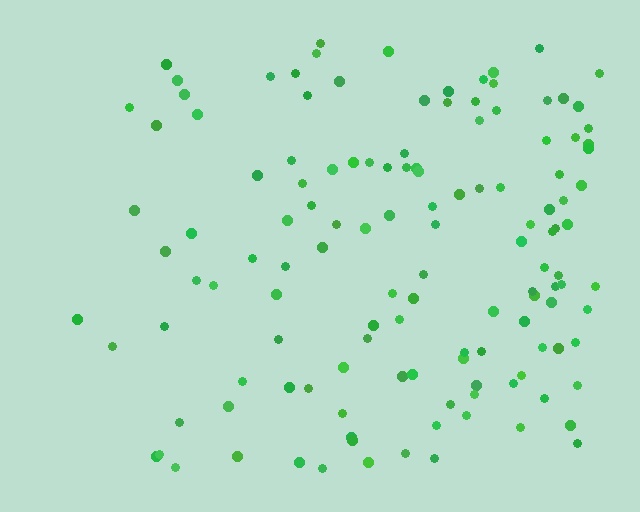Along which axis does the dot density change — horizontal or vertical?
Horizontal.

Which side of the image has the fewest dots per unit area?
The left.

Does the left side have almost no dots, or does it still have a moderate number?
Still a moderate number, just noticeably fewer than the right.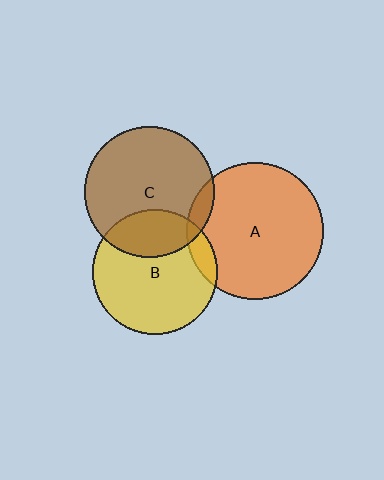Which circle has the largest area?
Circle A (orange).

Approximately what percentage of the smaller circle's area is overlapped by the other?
Approximately 5%.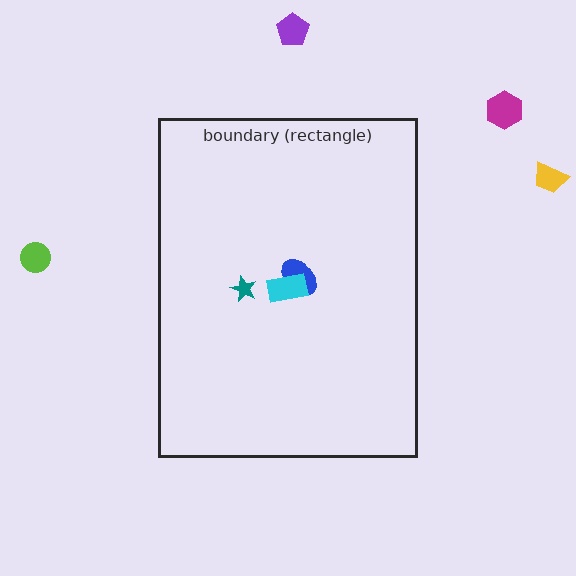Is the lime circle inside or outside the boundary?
Outside.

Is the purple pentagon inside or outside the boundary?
Outside.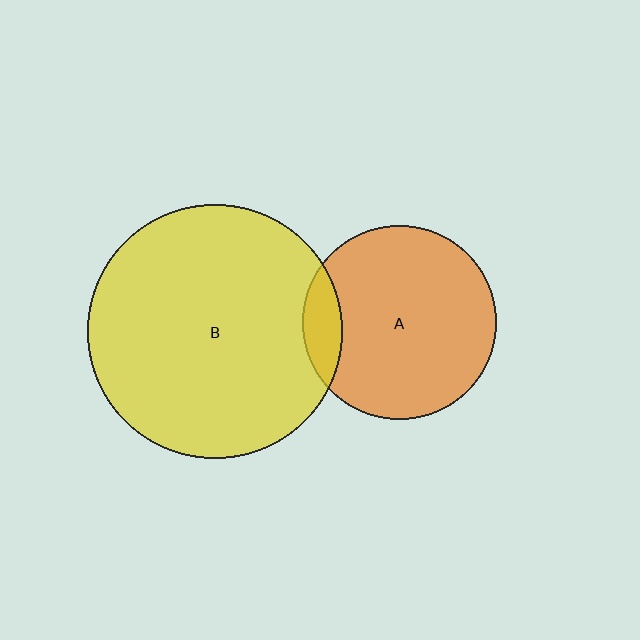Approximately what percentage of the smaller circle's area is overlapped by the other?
Approximately 10%.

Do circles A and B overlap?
Yes.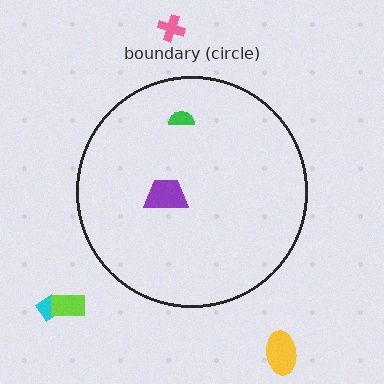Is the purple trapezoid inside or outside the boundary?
Inside.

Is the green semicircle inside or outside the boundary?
Inside.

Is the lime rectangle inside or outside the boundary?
Outside.